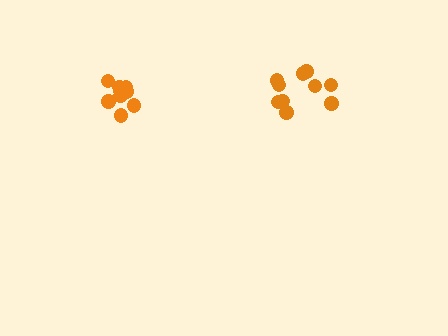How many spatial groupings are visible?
There are 2 spatial groupings.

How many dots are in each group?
Group 1: 10 dots, Group 2: 9 dots (19 total).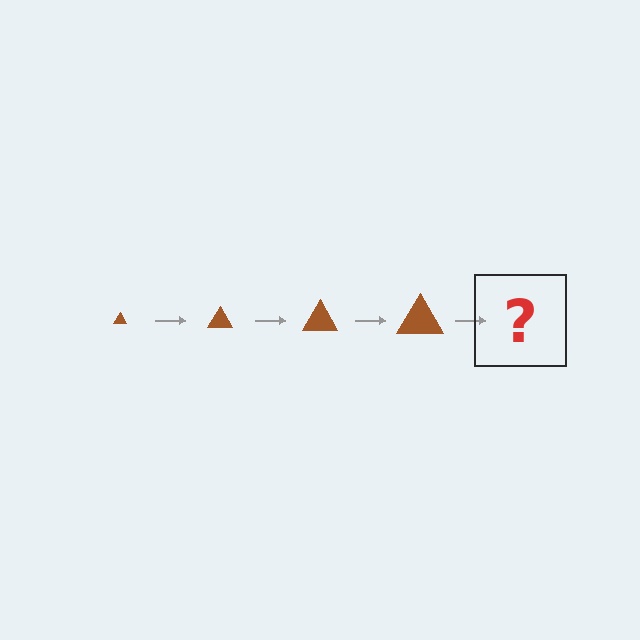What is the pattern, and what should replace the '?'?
The pattern is that the triangle gets progressively larger each step. The '?' should be a brown triangle, larger than the previous one.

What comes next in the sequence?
The next element should be a brown triangle, larger than the previous one.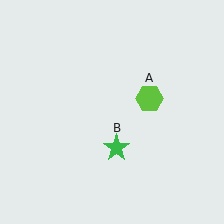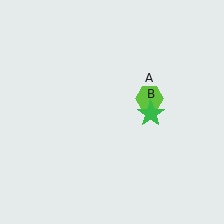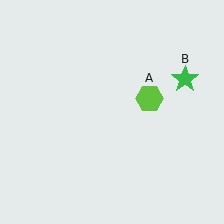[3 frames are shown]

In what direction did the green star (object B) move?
The green star (object B) moved up and to the right.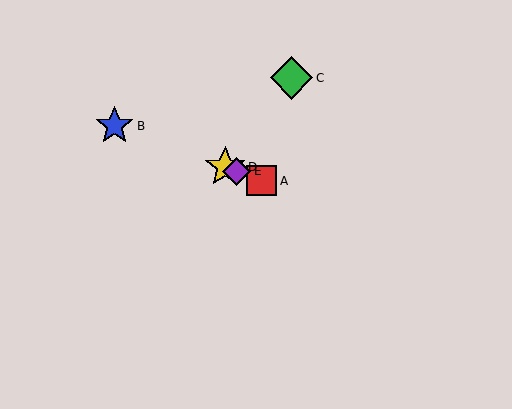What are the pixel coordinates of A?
Object A is at (261, 181).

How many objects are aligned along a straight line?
4 objects (A, B, D, E) are aligned along a straight line.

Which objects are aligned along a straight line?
Objects A, B, D, E are aligned along a straight line.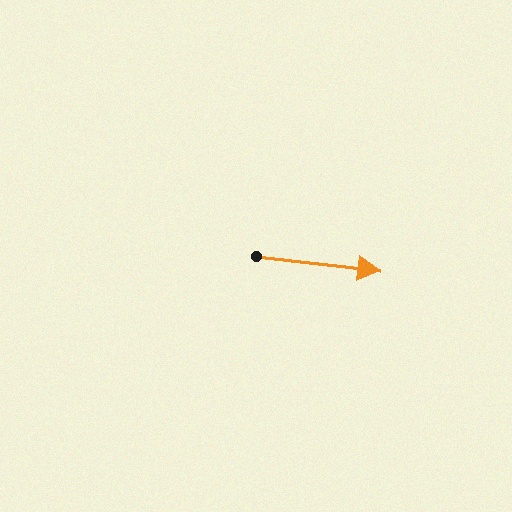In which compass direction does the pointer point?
East.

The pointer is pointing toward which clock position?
Roughly 3 o'clock.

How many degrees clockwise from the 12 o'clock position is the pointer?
Approximately 97 degrees.